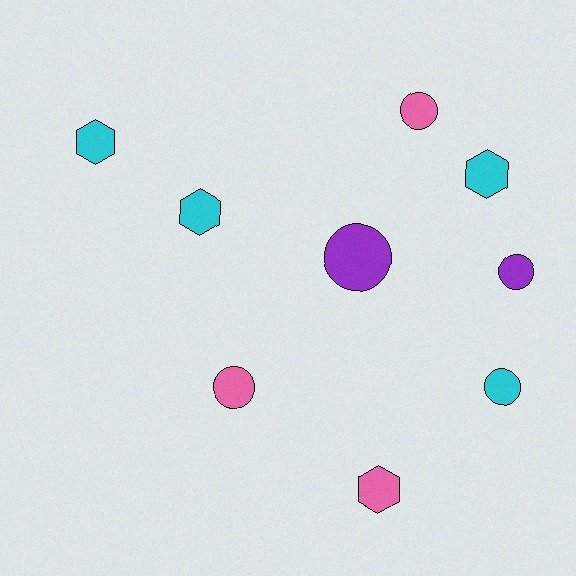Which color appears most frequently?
Cyan, with 4 objects.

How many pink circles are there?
There are 2 pink circles.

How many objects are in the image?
There are 9 objects.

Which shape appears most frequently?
Circle, with 5 objects.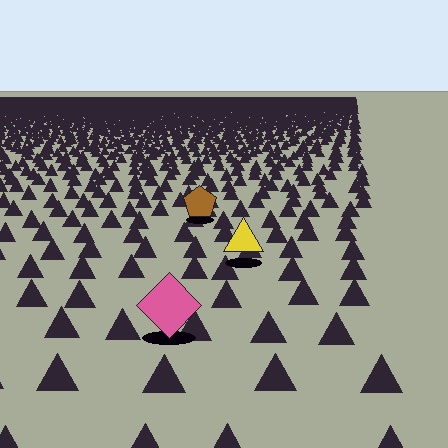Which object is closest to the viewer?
The pink diamond is closest. The texture marks near it are larger and more spread out.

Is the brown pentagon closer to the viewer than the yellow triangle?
No. The yellow triangle is closer — you can tell from the texture gradient: the ground texture is coarser near it.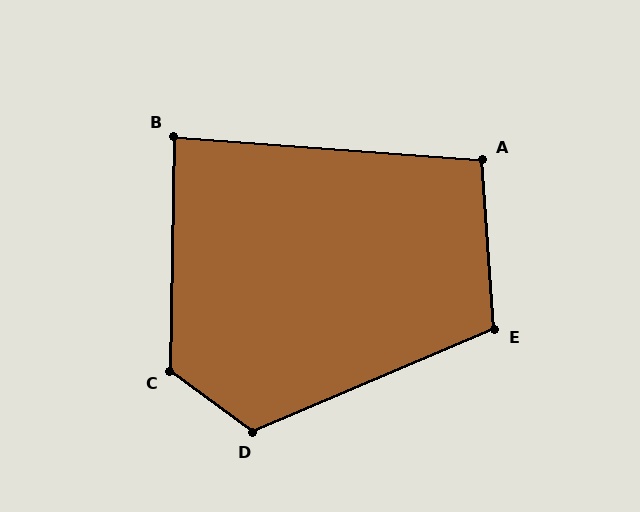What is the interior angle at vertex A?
Approximately 98 degrees (obtuse).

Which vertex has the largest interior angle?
C, at approximately 126 degrees.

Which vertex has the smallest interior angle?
B, at approximately 87 degrees.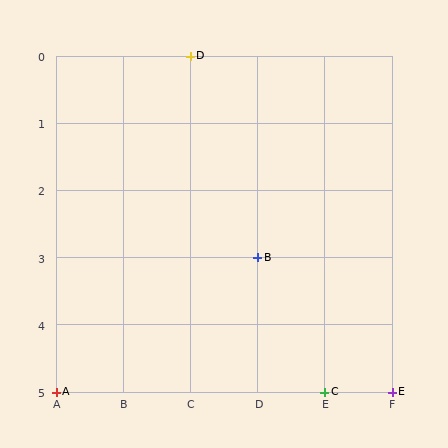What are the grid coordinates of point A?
Point A is at grid coordinates (A, 5).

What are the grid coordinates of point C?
Point C is at grid coordinates (E, 5).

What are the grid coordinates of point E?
Point E is at grid coordinates (F, 5).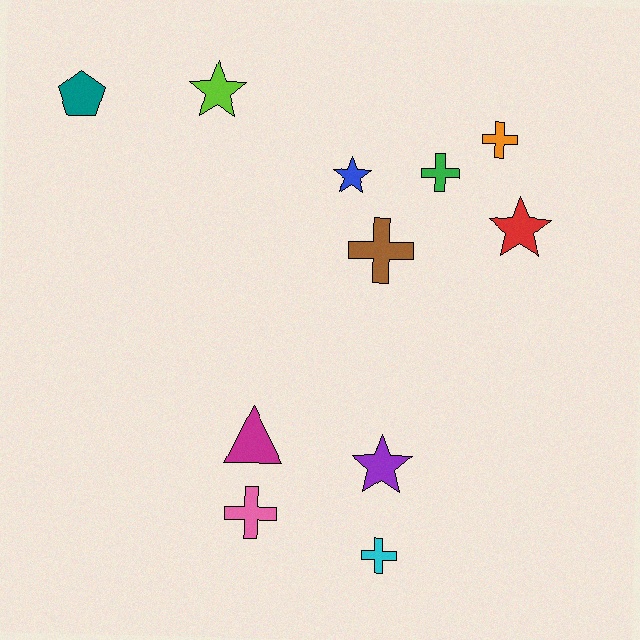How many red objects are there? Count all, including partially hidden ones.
There is 1 red object.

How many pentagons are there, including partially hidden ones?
There is 1 pentagon.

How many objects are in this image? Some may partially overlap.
There are 11 objects.